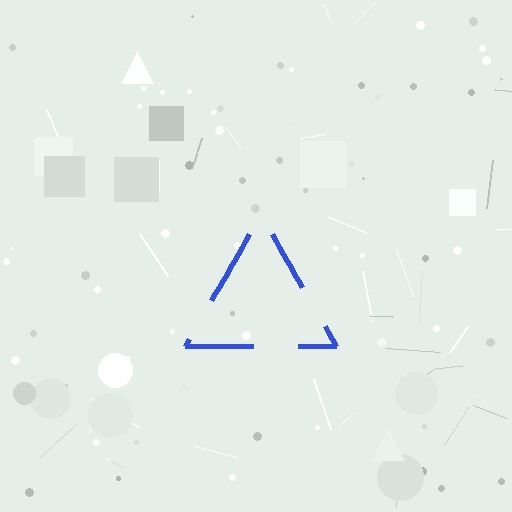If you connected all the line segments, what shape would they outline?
They would outline a triangle.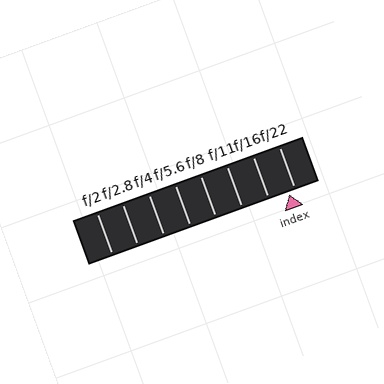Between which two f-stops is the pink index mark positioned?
The index mark is between f/16 and f/22.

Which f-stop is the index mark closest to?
The index mark is closest to f/22.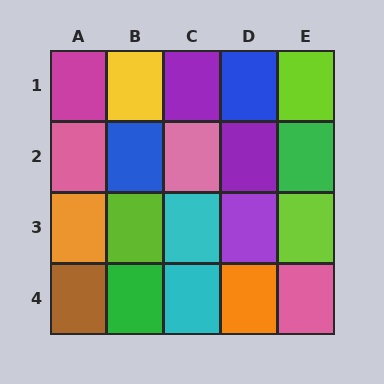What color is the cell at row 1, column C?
Purple.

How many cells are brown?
1 cell is brown.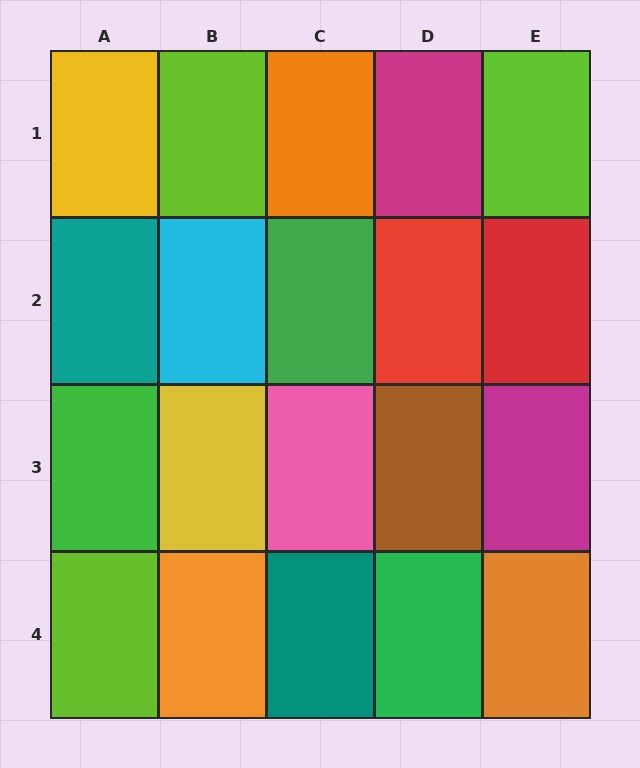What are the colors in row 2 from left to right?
Teal, cyan, green, red, red.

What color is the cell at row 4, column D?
Green.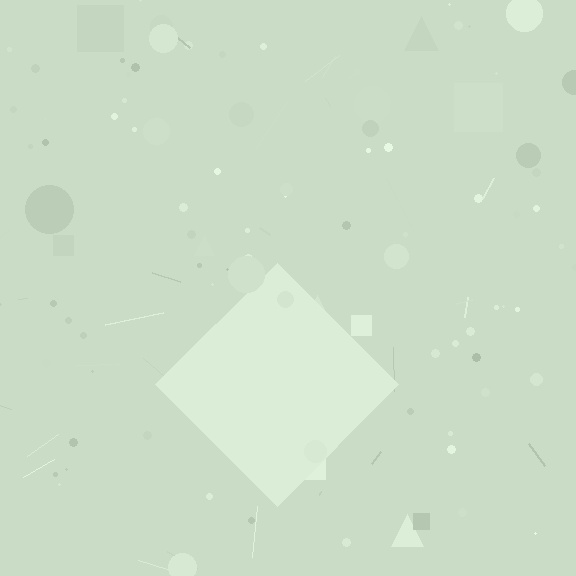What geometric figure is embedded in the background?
A diamond is embedded in the background.